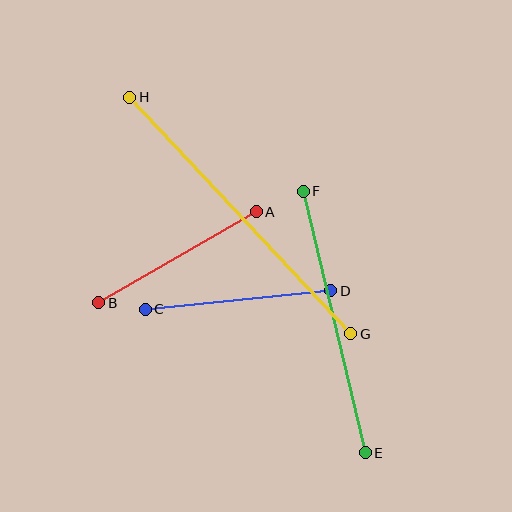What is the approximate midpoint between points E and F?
The midpoint is at approximately (334, 322) pixels.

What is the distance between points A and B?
The distance is approximately 182 pixels.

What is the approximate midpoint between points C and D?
The midpoint is at approximately (238, 300) pixels.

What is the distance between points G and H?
The distance is approximately 323 pixels.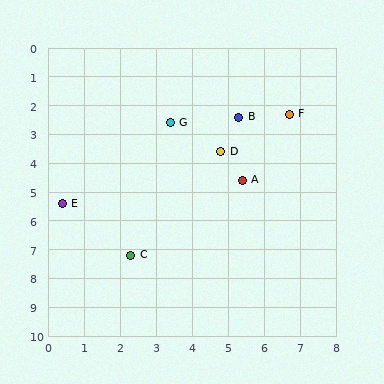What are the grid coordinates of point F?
Point F is at approximately (6.7, 2.3).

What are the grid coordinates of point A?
Point A is at approximately (5.4, 4.6).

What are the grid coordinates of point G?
Point G is at approximately (3.4, 2.6).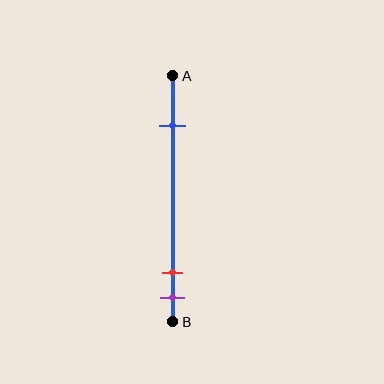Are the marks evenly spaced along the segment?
No, the marks are not evenly spaced.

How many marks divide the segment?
There are 3 marks dividing the segment.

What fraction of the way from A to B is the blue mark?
The blue mark is approximately 20% (0.2) of the way from A to B.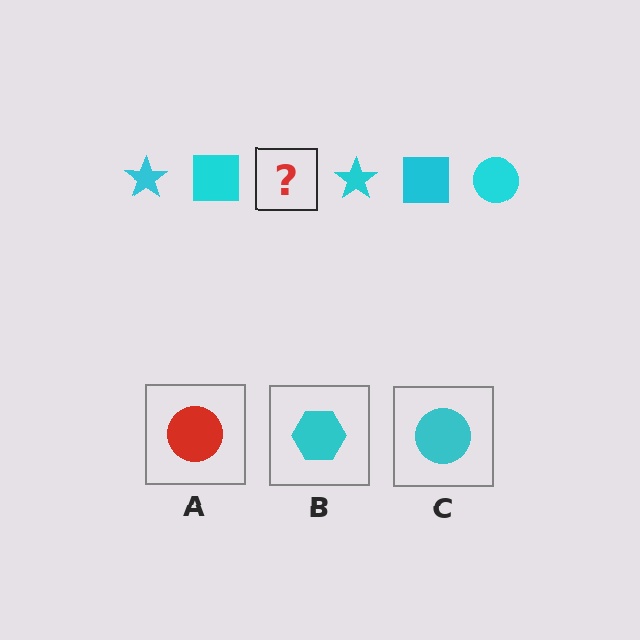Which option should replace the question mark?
Option C.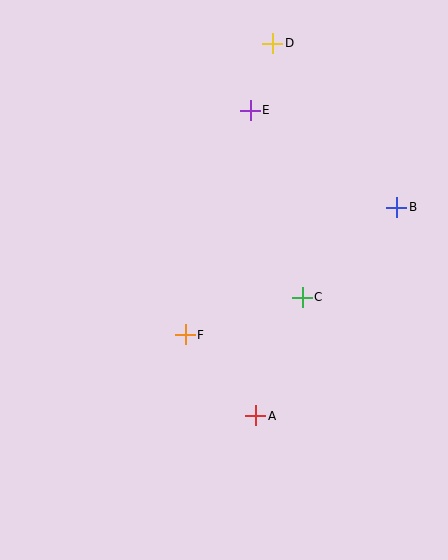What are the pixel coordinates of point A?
Point A is at (256, 416).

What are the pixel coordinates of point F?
Point F is at (185, 335).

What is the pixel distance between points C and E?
The distance between C and E is 194 pixels.